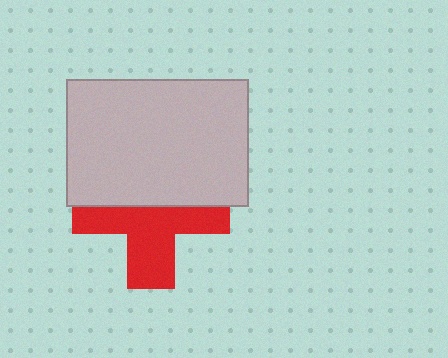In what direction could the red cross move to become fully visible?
The red cross could move down. That would shift it out from behind the light gray rectangle entirely.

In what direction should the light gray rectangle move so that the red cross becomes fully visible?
The light gray rectangle should move up. That is the shortest direction to clear the overlap and leave the red cross fully visible.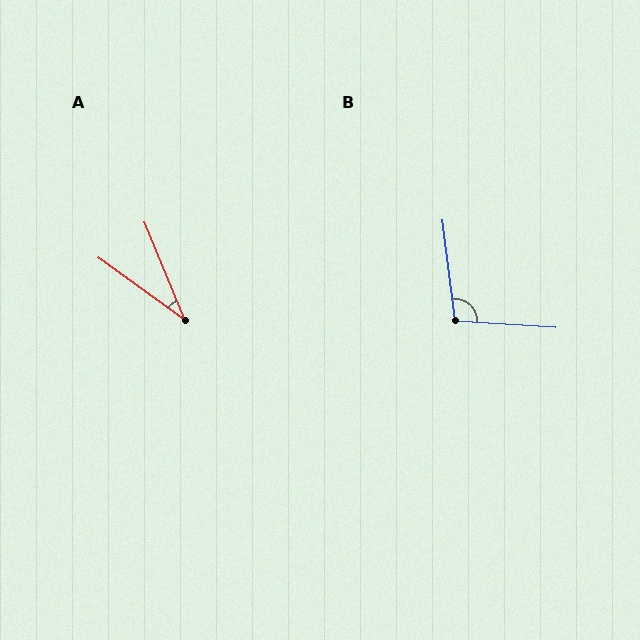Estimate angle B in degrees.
Approximately 101 degrees.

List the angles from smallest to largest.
A (32°), B (101°).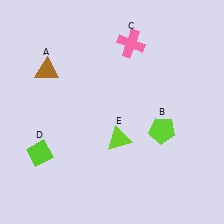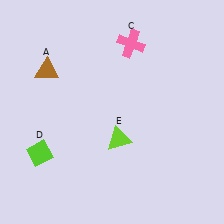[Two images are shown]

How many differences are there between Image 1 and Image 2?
There is 1 difference between the two images.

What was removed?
The lime pentagon (B) was removed in Image 2.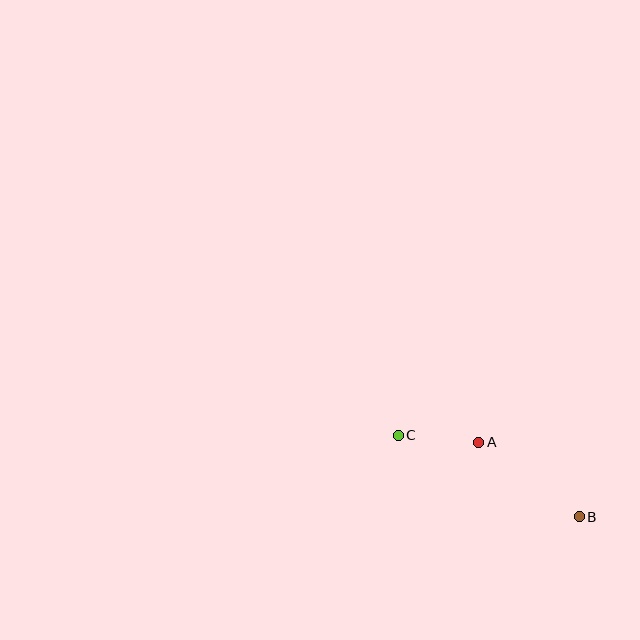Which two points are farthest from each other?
Points B and C are farthest from each other.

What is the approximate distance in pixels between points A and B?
The distance between A and B is approximately 125 pixels.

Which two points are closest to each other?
Points A and C are closest to each other.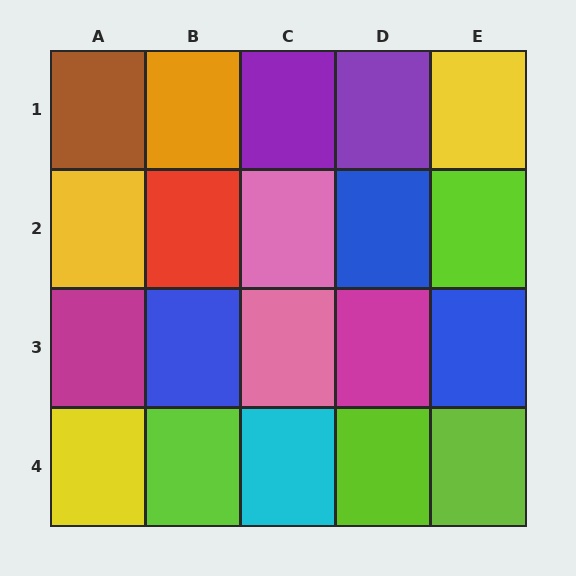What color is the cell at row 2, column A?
Yellow.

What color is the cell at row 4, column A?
Yellow.